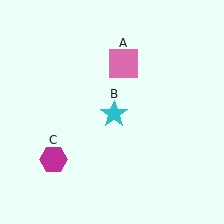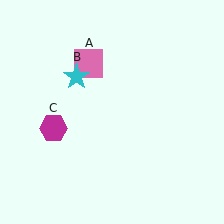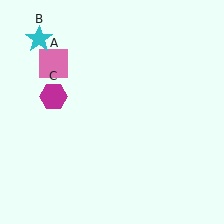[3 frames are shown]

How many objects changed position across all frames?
3 objects changed position: pink square (object A), cyan star (object B), magenta hexagon (object C).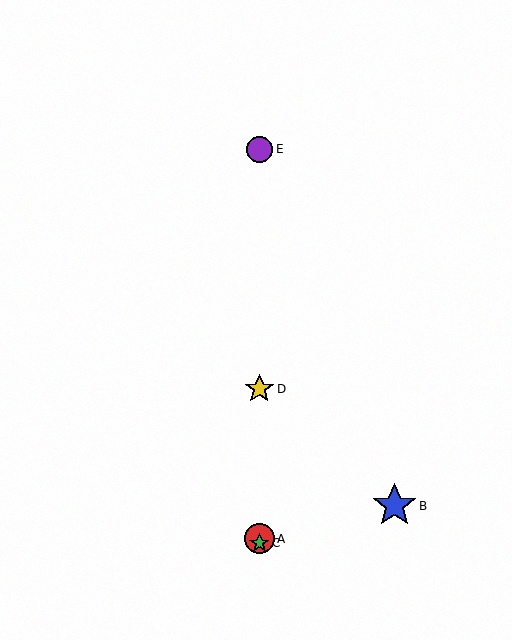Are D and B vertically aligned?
No, D is at x≈259 and B is at x≈395.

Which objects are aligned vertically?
Objects A, C, D, E are aligned vertically.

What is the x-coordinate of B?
Object B is at x≈395.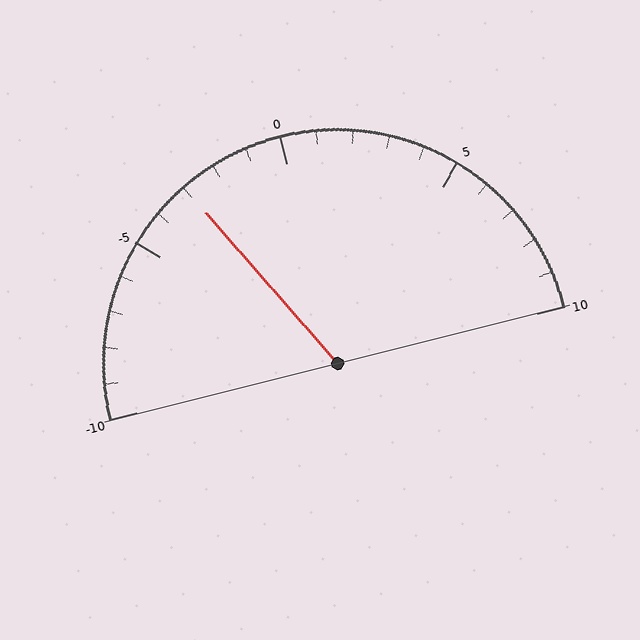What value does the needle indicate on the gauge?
The needle indicates approximately -3.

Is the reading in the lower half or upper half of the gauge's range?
The reading is in the lower half of the range (-10 to 10).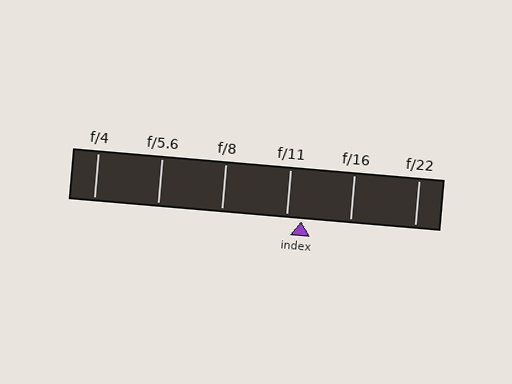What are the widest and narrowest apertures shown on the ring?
The widest aperture shown is f/4 and the narrowest is f/22.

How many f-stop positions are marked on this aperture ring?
There are 6 f-stop positions marked.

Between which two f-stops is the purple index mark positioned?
The index mark is between f/11 and f/16.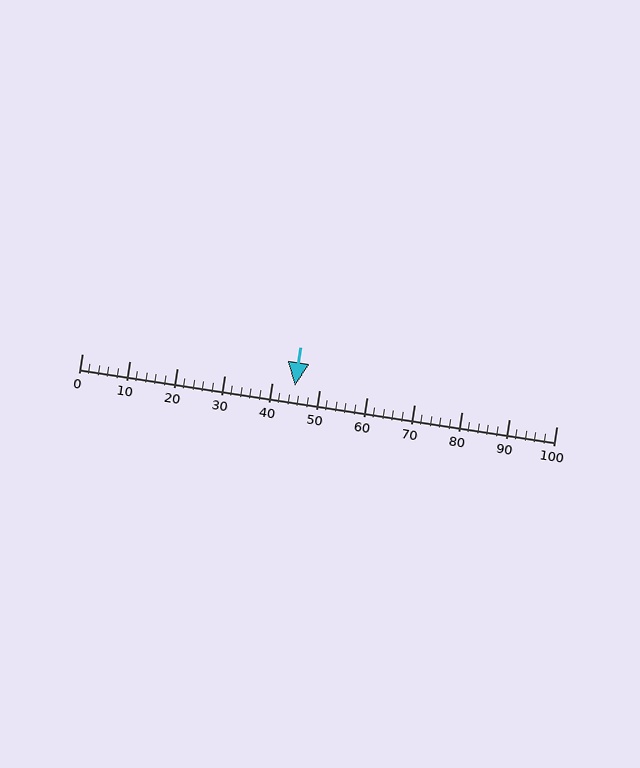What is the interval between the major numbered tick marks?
The major tick marks are spaced 10 units apart.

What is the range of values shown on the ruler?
The ruler shows values from 0 to 100.